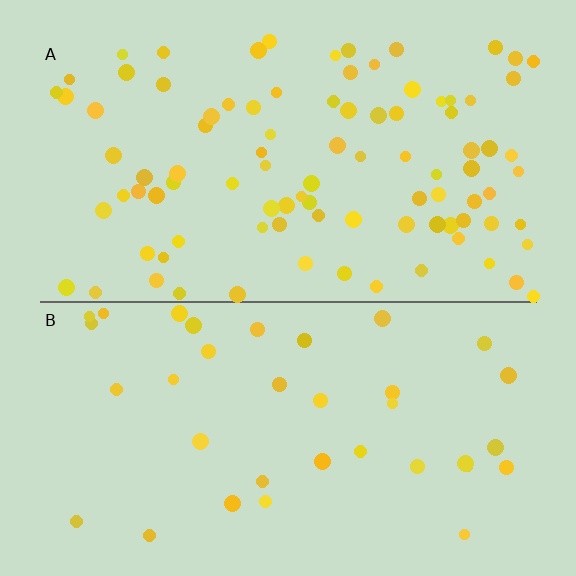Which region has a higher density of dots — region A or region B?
A (the top).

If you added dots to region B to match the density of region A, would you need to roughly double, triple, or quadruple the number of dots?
Approximately triple.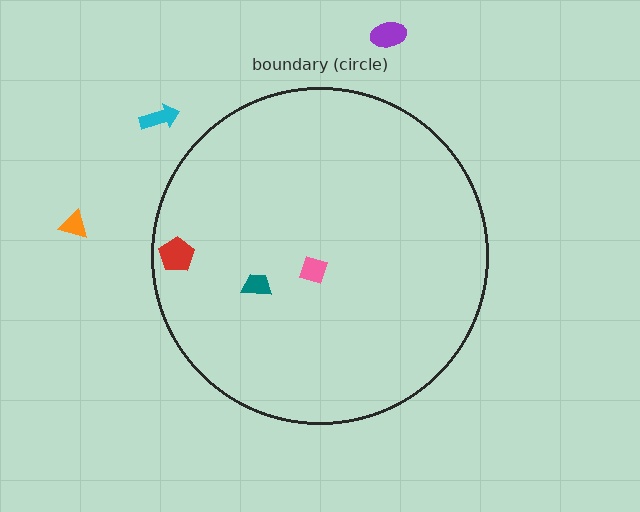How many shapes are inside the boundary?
3 inside, 3 outside.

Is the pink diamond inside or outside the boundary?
Inside.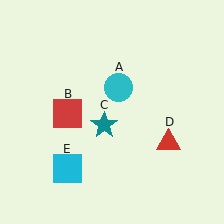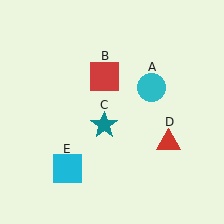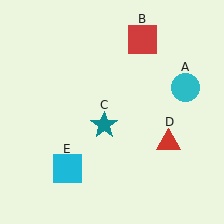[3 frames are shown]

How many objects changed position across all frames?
2 objects changed position: cyan circle (object A), red square (object B).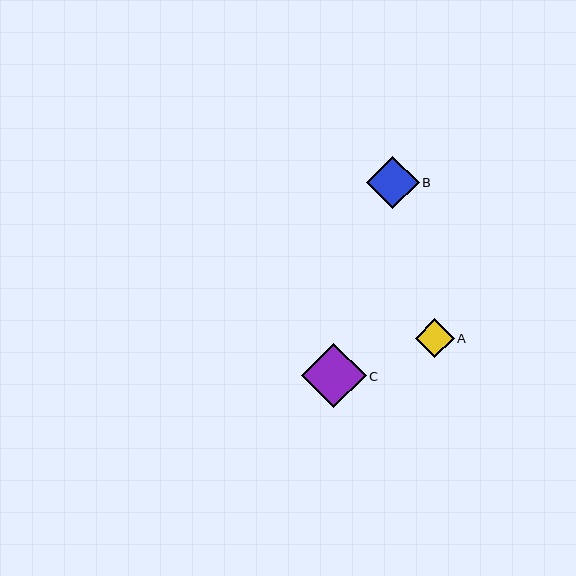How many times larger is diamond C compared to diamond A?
Diamond C is approximately 1.6 times the size of diamond A.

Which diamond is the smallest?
Diamond A is the smallest with a size of approximately 39 pixels.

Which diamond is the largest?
Diamond C is the largest with a size of approximately 64 pixels.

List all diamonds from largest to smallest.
From largest to smallest: C, B, A.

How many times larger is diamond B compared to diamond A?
Diamond B is approximately 1.3 times the size of diamond A.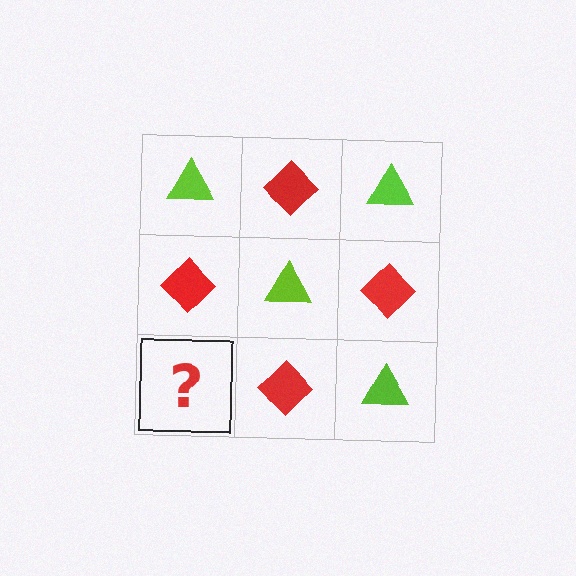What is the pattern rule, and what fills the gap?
The rule is that it alternates lime triangle and red diamond in a checkerboard pattern. The gap should be filled with a lime triangle.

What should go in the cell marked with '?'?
The missing cell should contain a lime triangle.